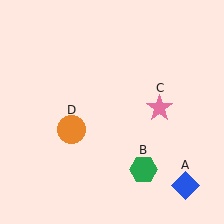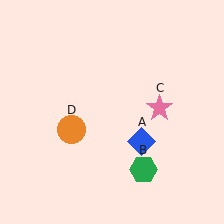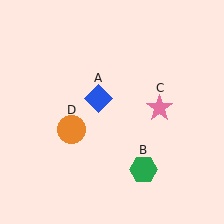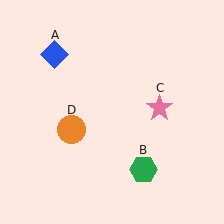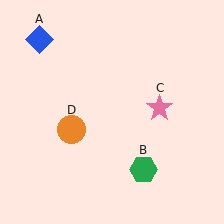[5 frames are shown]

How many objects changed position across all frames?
1 object changed position: blue diamond (object A).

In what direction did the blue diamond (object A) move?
The blue diamond (object A) moved up and to the left.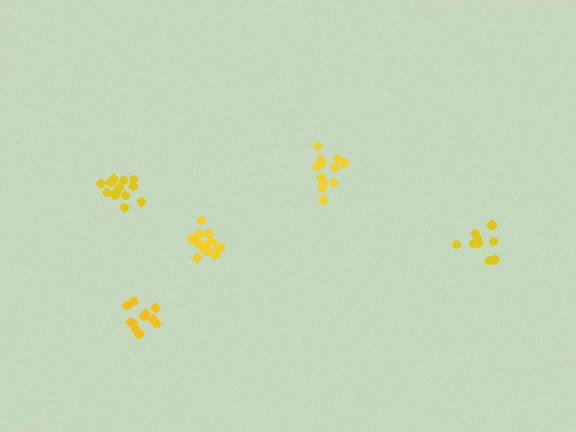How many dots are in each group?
Group 1: 14 dots, Group 2: 12 dots, Group 3: 10 dots, Group 4: 14 dots, Group 5: 11 dots (61 total).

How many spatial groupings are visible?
There are 5 spatial groupings.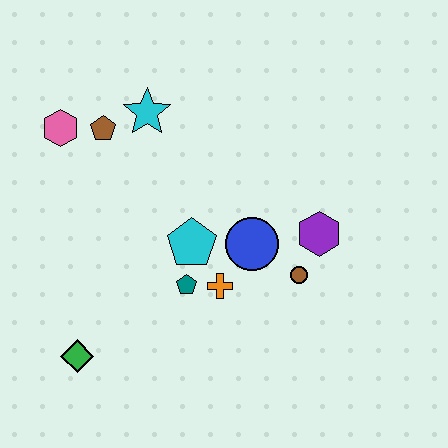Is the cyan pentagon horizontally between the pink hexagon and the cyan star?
No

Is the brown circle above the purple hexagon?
No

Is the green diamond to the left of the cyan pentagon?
Yes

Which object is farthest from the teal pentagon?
The pink hexagon is farthest from the teal pentagon.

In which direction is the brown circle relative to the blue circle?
The brown circle is to the right of the blue circle.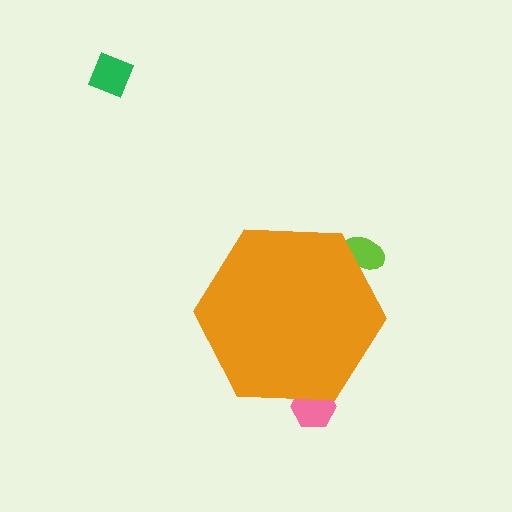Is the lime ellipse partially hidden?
Yes, the lime ellipse is partially hidden behind the orange hexagon.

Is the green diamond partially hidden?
No, the green diamond is fully visible.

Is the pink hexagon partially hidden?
Yes, the pink hexagon is partially hidden behind the orange hexagon.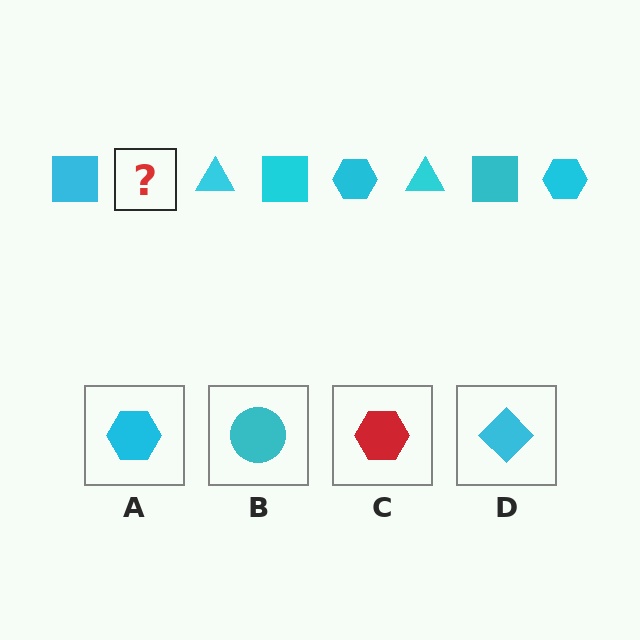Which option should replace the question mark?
Option A.